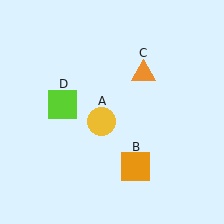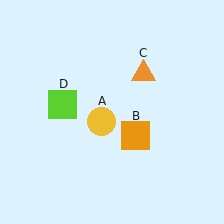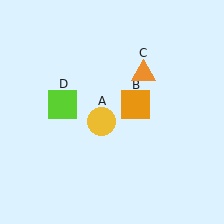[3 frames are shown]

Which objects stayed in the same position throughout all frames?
Yellow circle (object A) and orange triangle (object C) and lime square (object D) remained stationary.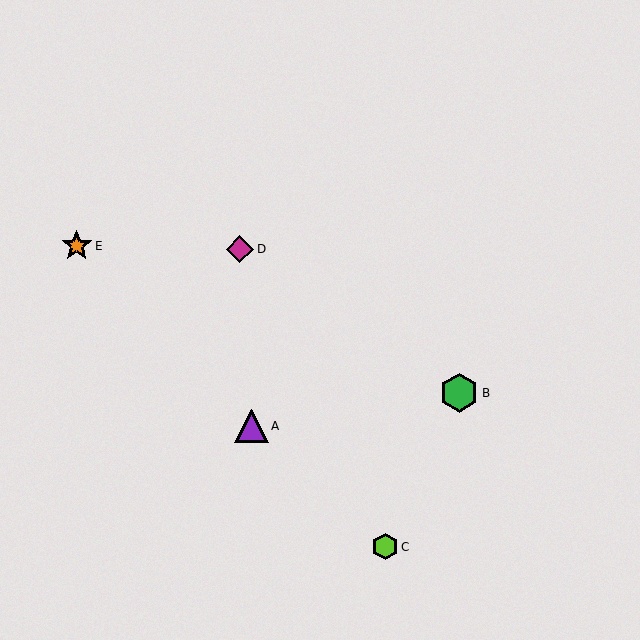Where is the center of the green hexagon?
The center of the green hexagon is at (459, 393).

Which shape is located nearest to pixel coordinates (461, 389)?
The green hexagon (labeled B) at (459, 393) is nearest to that location.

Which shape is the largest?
The green hexagon (labeled B) is the largest.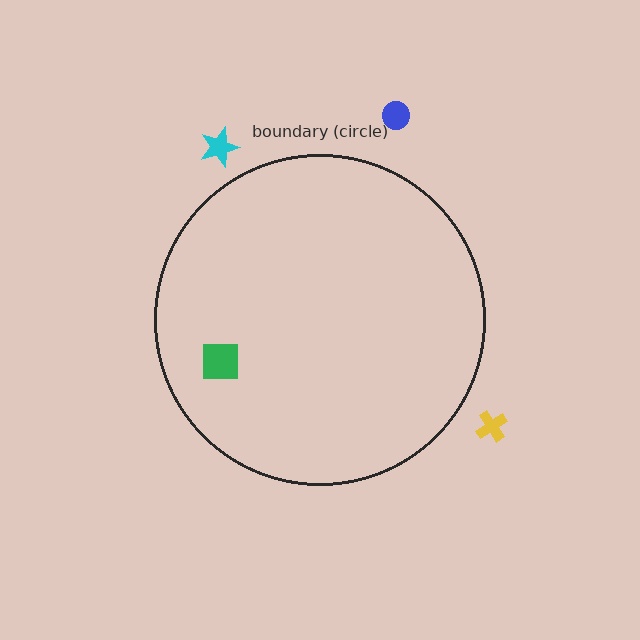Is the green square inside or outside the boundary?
Inside.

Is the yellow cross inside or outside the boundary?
Outside.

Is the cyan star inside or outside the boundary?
Outside.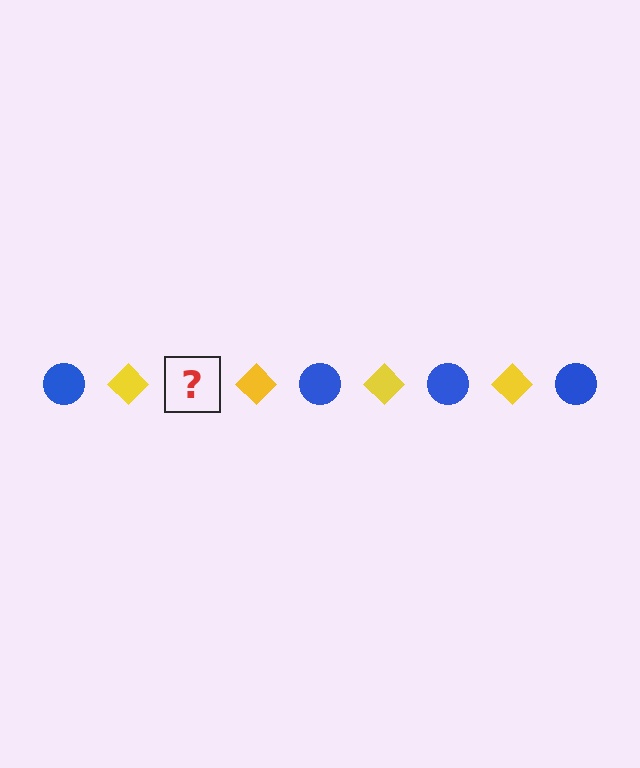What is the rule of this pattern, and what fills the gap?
The rule is that the pattern alternates between blue circle and yellow diamond. The gap should be filled with a blue circle.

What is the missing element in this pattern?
The missing element is a blue circle.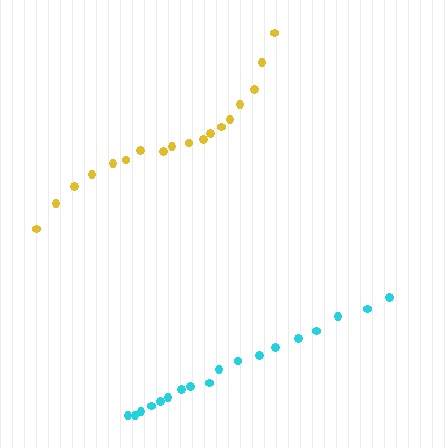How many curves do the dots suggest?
There are 2 distinct paths.